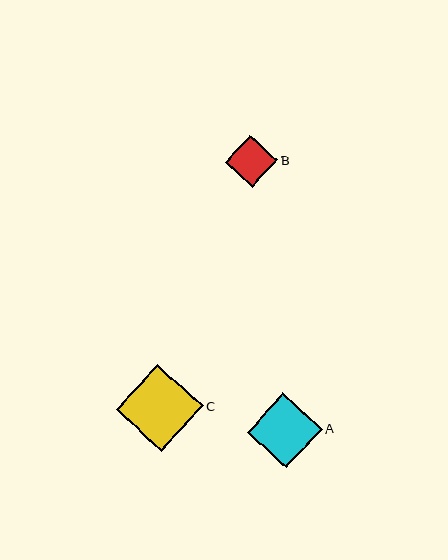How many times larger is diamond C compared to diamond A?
Diamond C is approximately 1.2 times the size of diamond A.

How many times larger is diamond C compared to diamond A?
Diamond C is approximately 1.2 times the size of diamond A.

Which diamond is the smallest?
Diamond B is the smallest with a size of approximately 52 pixels.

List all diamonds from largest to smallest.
From largest to smallest: C, A, B.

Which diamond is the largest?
Diamond C is the largest with a size of approximately 87 pixels.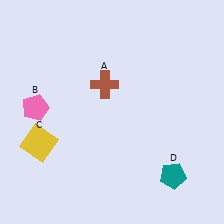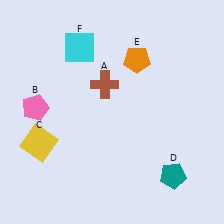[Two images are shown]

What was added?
An orange pentagon (E), a cyan square (F) were added in Image 2.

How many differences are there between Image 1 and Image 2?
There are 2 differences between the two images.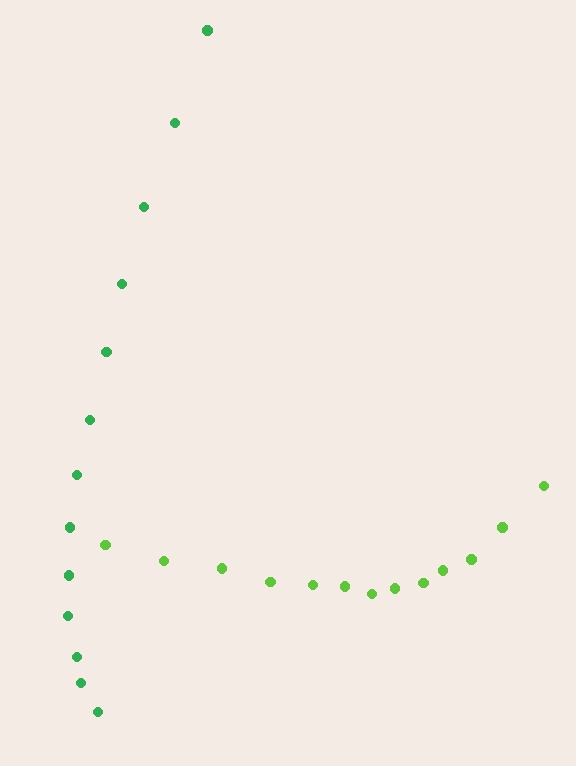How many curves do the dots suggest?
There are 2 distinct paths.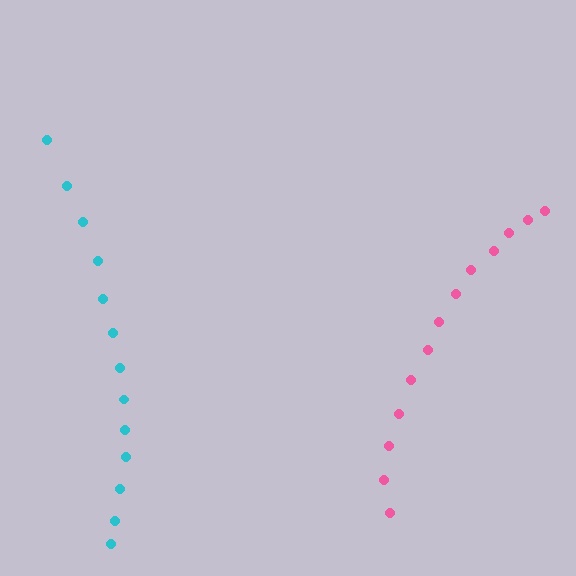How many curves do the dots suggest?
There are 2 distinct paths.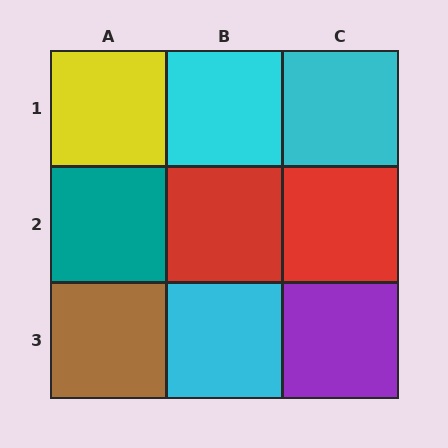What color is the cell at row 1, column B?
Cyan.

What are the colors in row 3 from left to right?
Brown, cyan, purple.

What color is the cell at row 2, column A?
Teal.